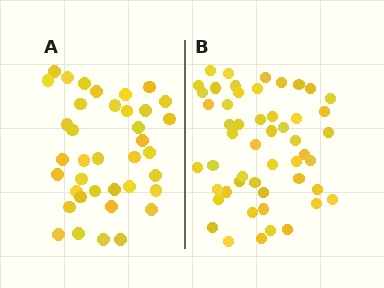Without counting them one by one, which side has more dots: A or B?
Region B (the right region) has more dots.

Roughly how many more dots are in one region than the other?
Region B has approximately 15 more dots than region A.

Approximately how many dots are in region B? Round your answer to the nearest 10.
About 50 dots. (The exact count is 51, which rounds to 50.)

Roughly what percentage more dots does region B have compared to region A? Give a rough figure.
About 35% more.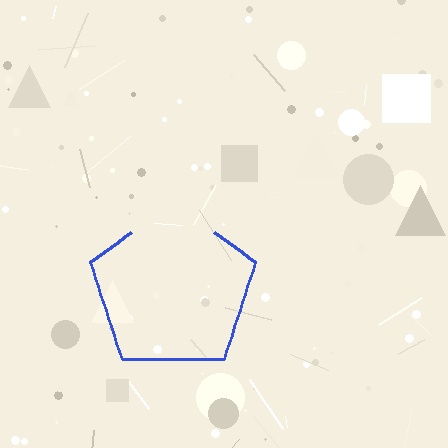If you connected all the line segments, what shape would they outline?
They would outline a pentagon.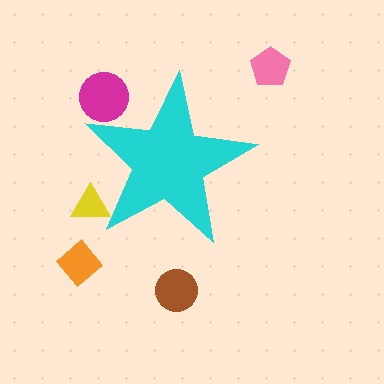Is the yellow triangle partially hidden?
Yes, the yellow triangle is partially hidden behind the cyan star.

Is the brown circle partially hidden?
No, the brown circle is fully visible.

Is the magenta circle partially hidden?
Yes, the magenta circle is partially hidden behind the cyan star.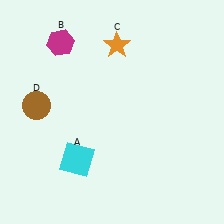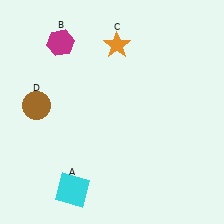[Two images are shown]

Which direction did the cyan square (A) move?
The cyan square (A) moved down.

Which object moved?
The cyan square (A) moved down.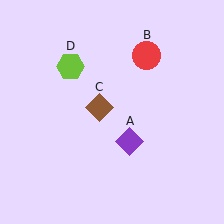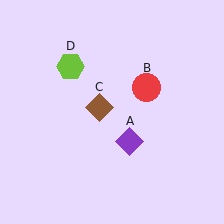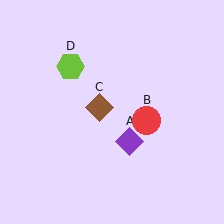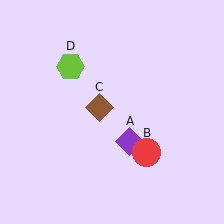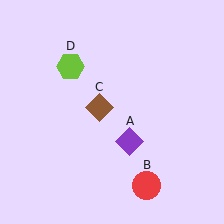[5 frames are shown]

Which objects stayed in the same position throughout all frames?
Purple diamond (object A) and brown diamond (object C) and lime hexagon (object D) remained stationary.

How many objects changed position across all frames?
1 object changed position: red circle (object B).